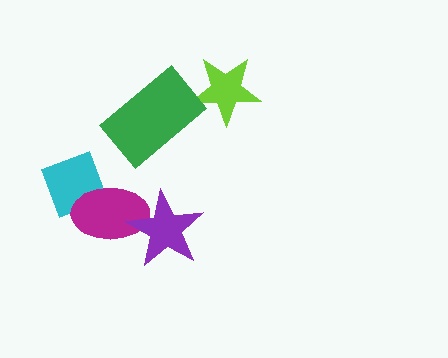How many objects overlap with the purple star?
1 object overlaps with the purple star.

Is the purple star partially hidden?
No, no other shape covers it.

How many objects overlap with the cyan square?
1 object overlaps with the cyan square.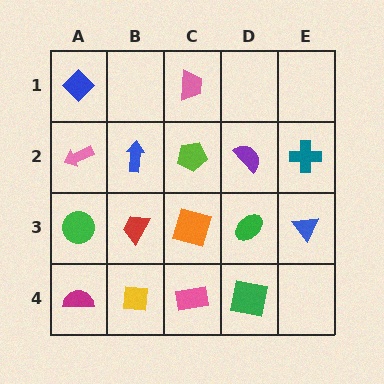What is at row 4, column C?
A pink rectangle.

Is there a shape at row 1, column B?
No, that cell is empty.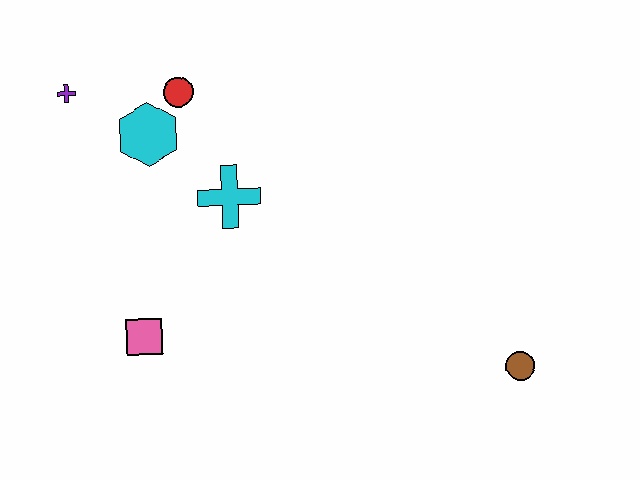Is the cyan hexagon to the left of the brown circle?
Yes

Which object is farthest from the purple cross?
The brown circle is farthest from the purple cross.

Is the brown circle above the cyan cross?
No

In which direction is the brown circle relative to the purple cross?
The brown circle is to the right of the purple cross.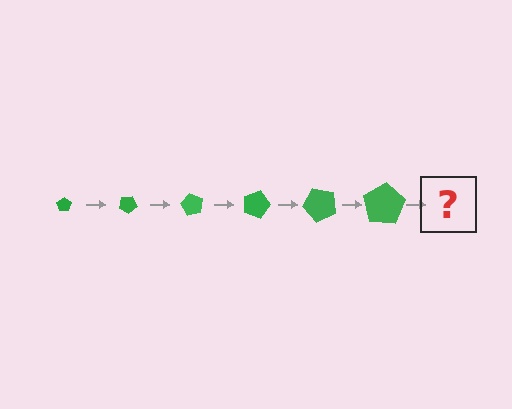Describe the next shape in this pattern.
It should be a pentagon, larger than the previous one and rotated 180 degrees from the start.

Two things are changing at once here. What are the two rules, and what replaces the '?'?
The two rules are that the pentagon grows larger each step and it rotates 30 degrees each step. The '?' should be a pentagon, larger than the previous one and rotated 180 degrees from the start.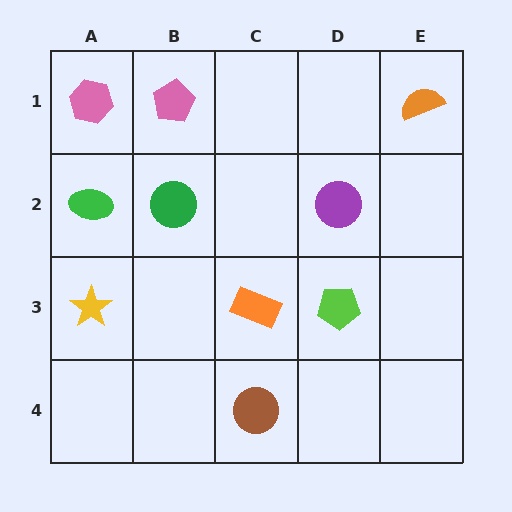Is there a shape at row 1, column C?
No, that cell is empty.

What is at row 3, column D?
A lime pentagon.